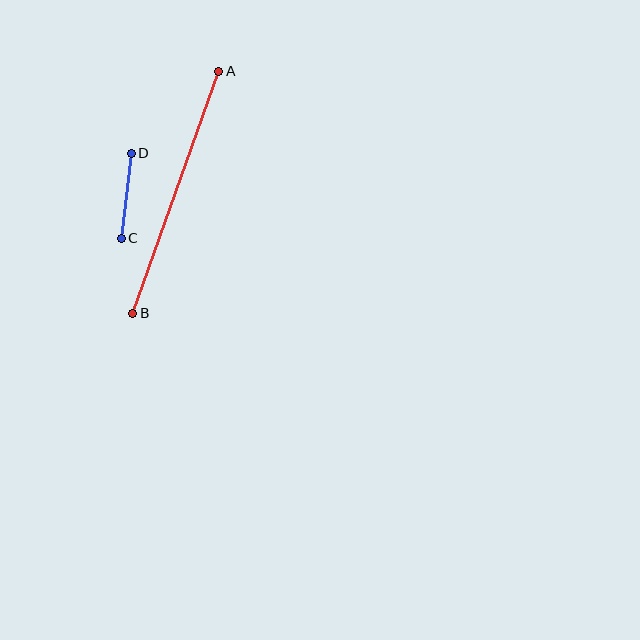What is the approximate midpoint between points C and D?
The midpoint is at approximately (126, 196) pixels.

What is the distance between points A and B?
The distance is approximately 257 pixels.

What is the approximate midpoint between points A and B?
The midpoint is at approximately (176, 192) pixels.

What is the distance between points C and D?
The distance is approximately 85 pixels.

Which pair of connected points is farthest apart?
Points A and B are farthest apart.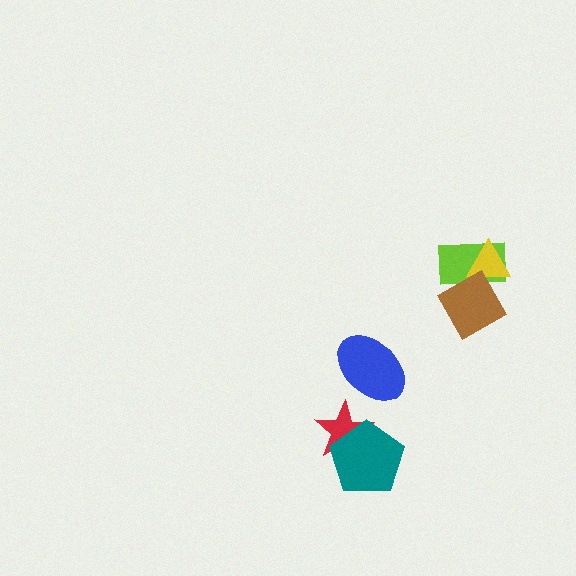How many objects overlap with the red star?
1 object overlaps with the red star.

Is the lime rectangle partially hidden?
Yes, it is partially covered by another shape.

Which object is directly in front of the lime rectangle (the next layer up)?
The yellow triangle is directly in front of the lime rectangle.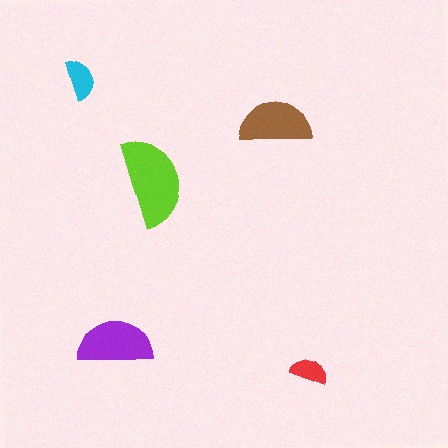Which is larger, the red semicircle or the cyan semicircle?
The cyan one.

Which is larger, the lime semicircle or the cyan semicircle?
The lime one.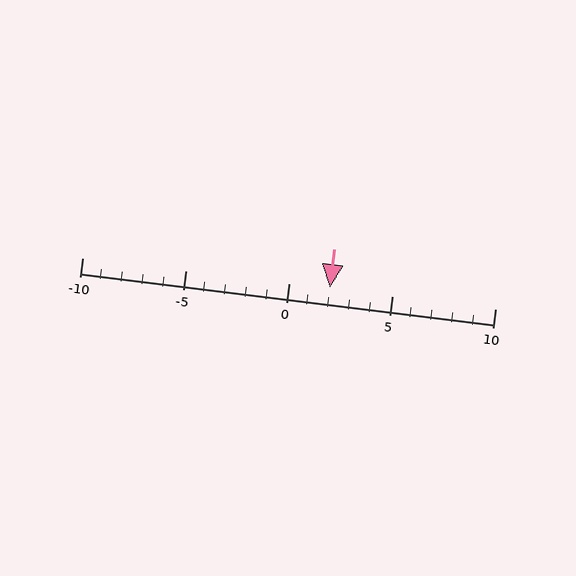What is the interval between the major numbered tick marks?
The major tick marks are spaced 5 units apart.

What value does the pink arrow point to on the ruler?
The pink arrow points to approximately 2.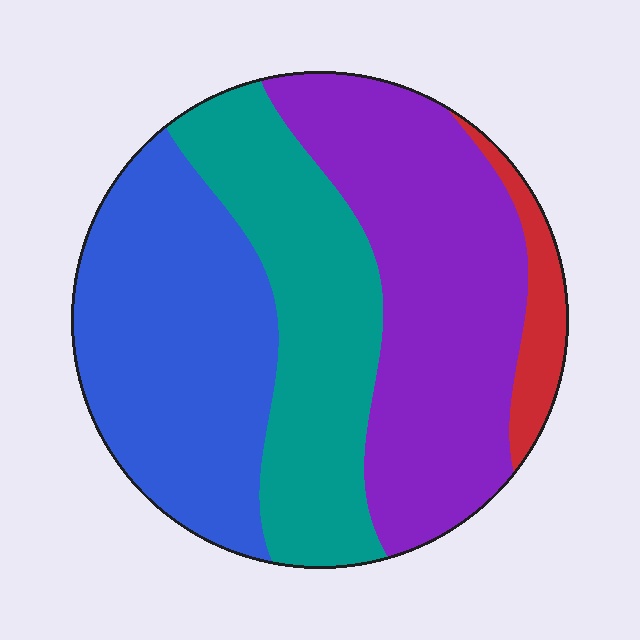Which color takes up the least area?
Red, at roughly 5%.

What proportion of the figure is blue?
Blue takes up about one third (1/3) of the figure.